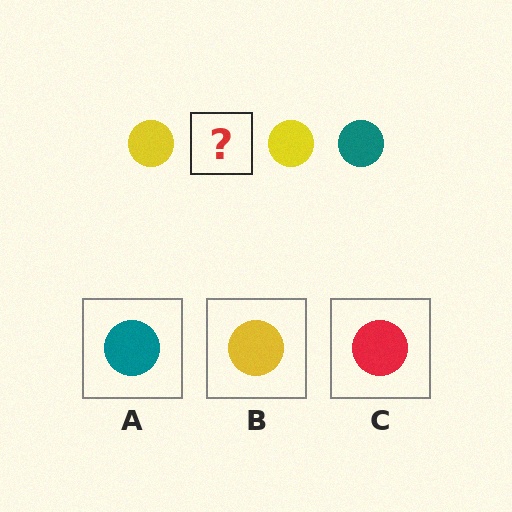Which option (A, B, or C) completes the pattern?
A.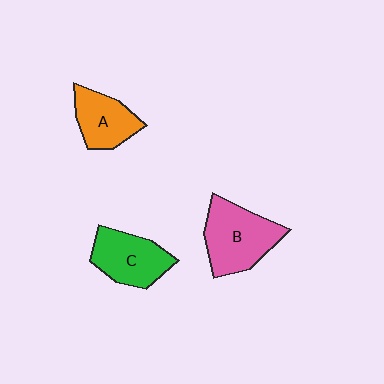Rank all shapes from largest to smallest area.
From largest to smallest: B (pink), C (green), A (orange).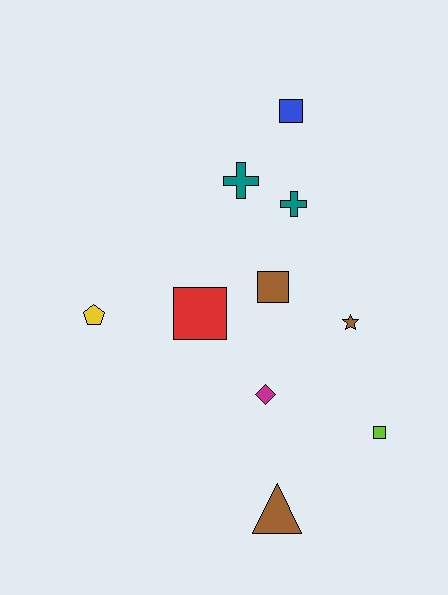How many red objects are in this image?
There is 1 red object.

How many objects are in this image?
There are 10 objects.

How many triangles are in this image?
There is 1 triangle.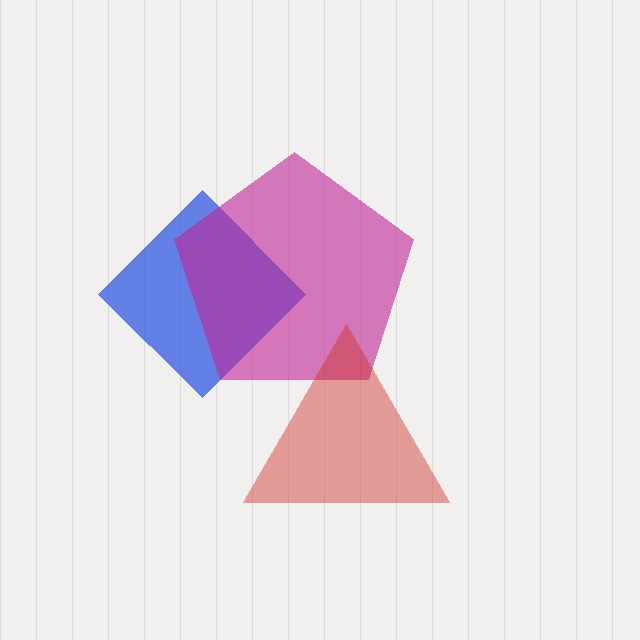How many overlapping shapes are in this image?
There are 3 overlapping shapes in the image.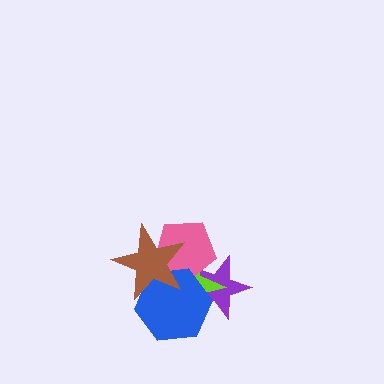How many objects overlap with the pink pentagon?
4 objects overlap with the pink pentagon.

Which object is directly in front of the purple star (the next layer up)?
The lime star is directly in front of the purple star.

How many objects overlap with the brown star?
3 objects overlap with the brown star.